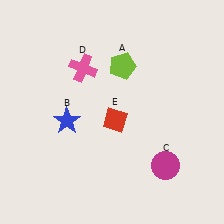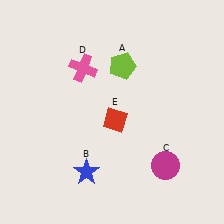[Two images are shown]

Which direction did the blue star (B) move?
The blue star (B) moved down.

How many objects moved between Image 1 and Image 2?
1 object moved between the two images.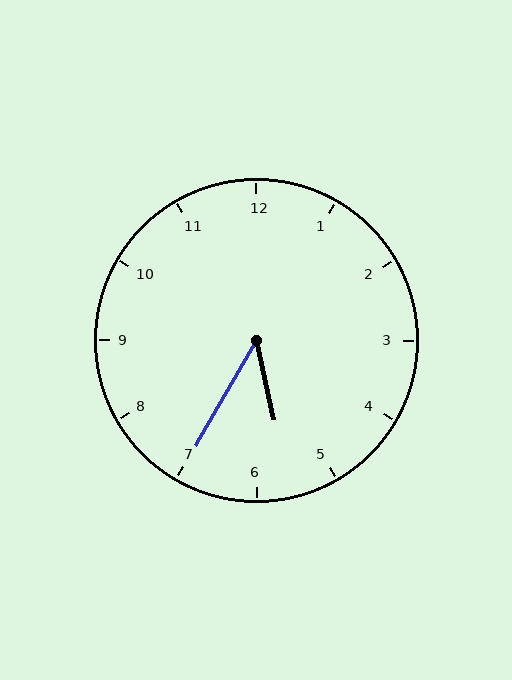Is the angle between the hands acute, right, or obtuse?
It is acute.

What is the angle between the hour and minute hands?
Approximately 42 degrees.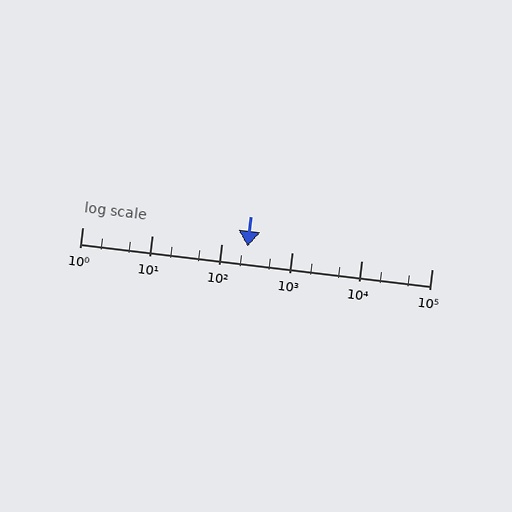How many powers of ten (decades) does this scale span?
The scale spans 5 decades, from 1 to 100000.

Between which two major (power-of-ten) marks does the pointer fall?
The pointer is between 100 and 1000.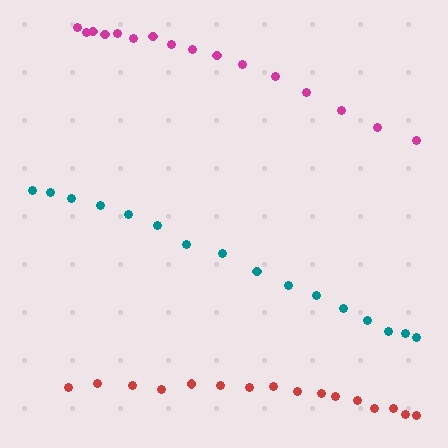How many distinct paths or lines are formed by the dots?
There are 3 distinct paths.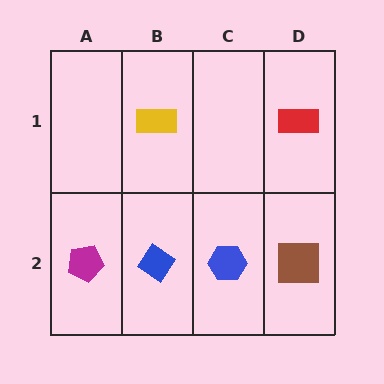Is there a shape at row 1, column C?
No, that cell is empty.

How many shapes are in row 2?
4 shapes.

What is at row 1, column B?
A yellow rectangle.